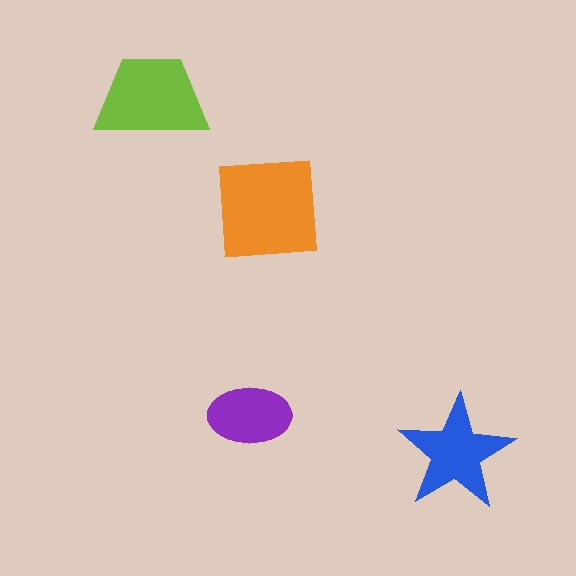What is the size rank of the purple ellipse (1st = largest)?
4th.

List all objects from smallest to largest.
The purple ellipse, the blue star, the lime trapezoid, the orange square.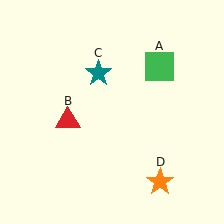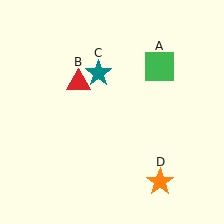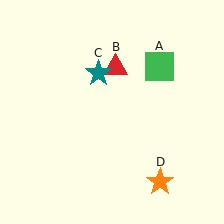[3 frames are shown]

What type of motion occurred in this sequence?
The red triangle (object B) rotated clockwise around the center of the scene.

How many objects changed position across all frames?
1 object changed position: red triangle (object B).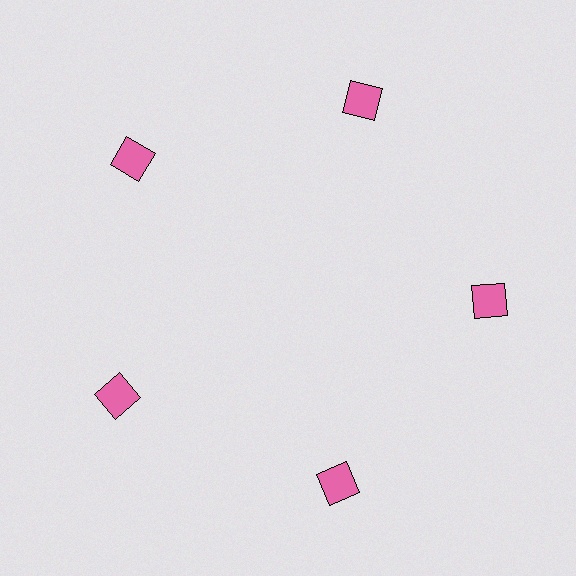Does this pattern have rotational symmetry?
Yes, this pattern has 5-fold rotational symmetry. It looks the same after rotating 72 degrees around the center.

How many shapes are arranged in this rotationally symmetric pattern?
There are 5 shapes, arranged in 5 groups of 1.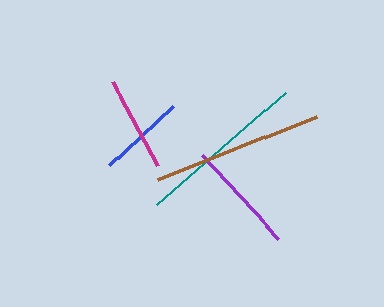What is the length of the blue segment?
The blue segment is approximately 87 pixels long.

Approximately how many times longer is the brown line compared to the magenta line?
The brown line is approximately 1.8 times the length of the magenta line.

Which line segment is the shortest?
The blue line is the shortest at approximately 87 pixels.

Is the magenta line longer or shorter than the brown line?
The brown line is longer than the magenta line.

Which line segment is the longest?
The teal line is the longest at approximately 171 pixels.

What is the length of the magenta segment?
The magenta segment is approximately 95 pixels long.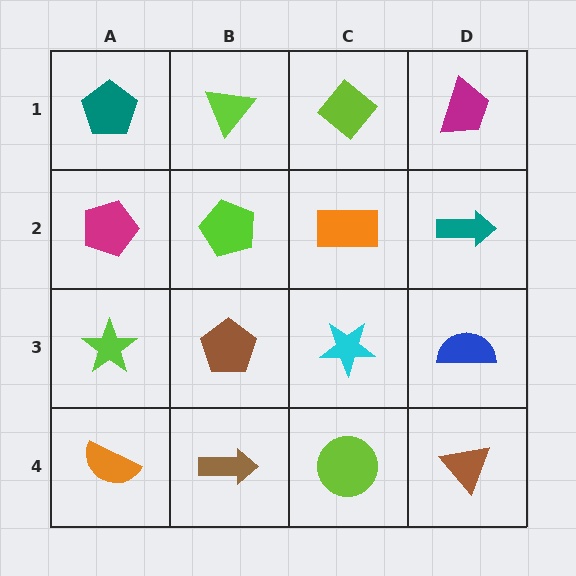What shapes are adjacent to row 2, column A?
A teal pentagon (row 1, column A), a lime star (row 3, column A), a lime pentagon (row 2, column B).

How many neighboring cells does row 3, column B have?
4.